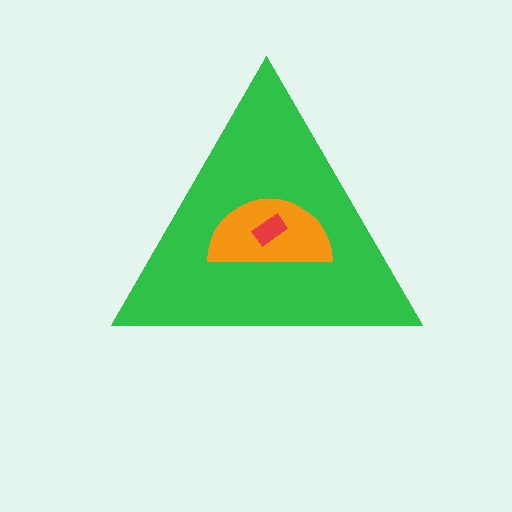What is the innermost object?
The red rectangle.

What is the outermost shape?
The green triangle.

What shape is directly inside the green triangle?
The orange semicircle.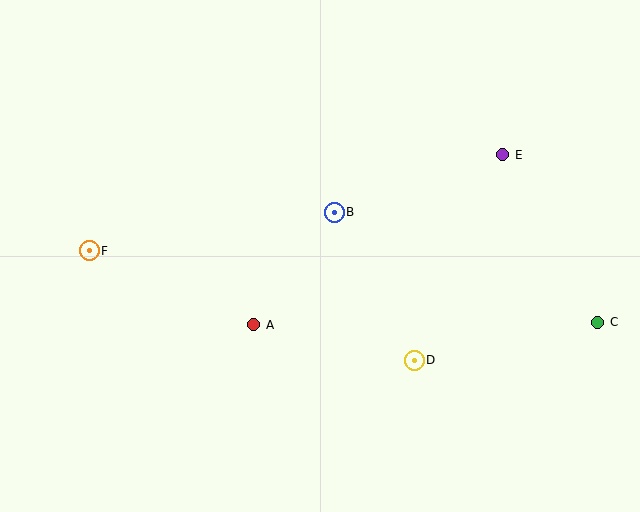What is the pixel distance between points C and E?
The distance between C and E is 193 pixels.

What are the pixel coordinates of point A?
Point A is at (254, 325).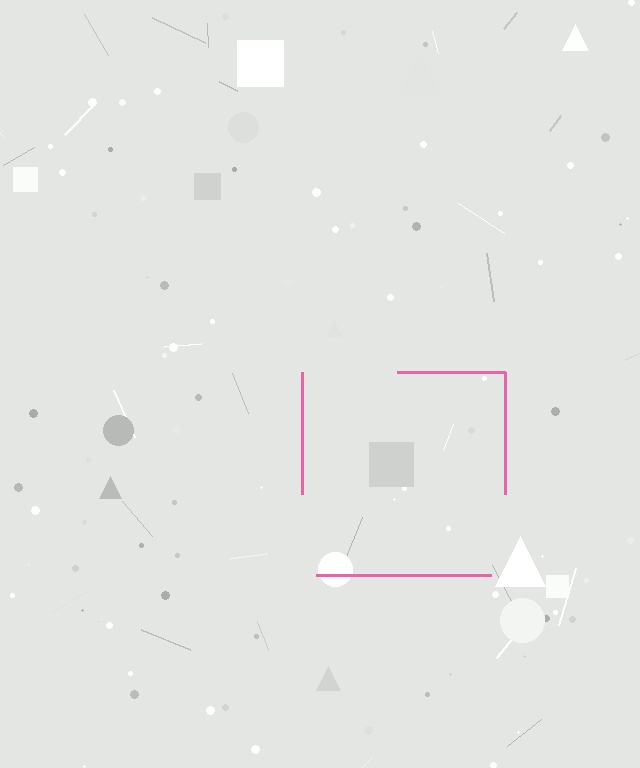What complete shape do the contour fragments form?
The contour fragments form a square.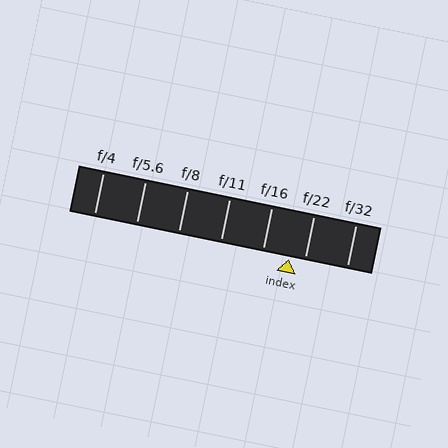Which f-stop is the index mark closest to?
The index mark is closest to f/22.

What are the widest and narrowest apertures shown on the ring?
The widest aperture shown is f/4 and the narrowest is f/32.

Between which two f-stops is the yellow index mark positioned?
The index mark is between f/16 and f/22.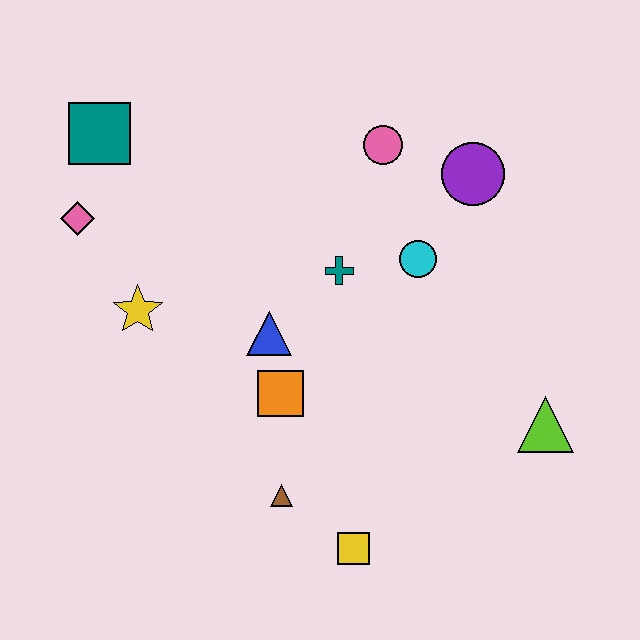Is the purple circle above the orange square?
Yes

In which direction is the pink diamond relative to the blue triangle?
The pink diamond is to the left of the blue triangle.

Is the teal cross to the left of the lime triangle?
Yes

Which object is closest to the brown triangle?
The yellow square is closest to the brown triangle.